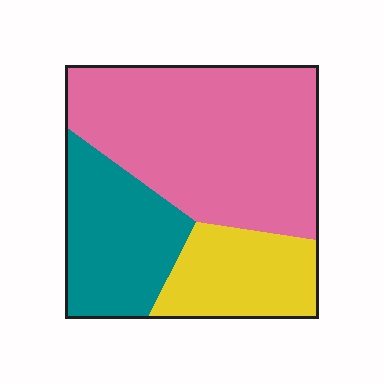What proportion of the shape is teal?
Teal takes up about one quarter (1/4) of the shape.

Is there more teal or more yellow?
Teal.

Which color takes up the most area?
Pink, at roughly 55%.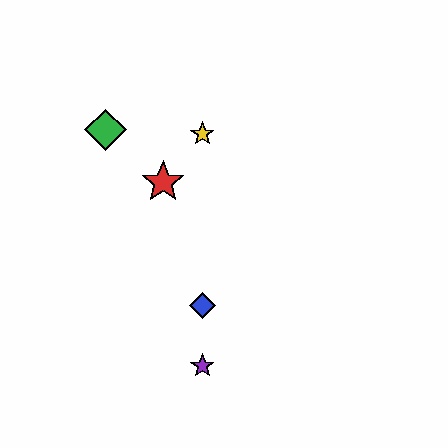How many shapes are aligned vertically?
3 shapes (the blue diamond, the yellow star, the purple star) are aligned vertically.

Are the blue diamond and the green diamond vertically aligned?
No, the blue diamond is at x≈202 and the green diamond is at x≈106.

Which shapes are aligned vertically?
The blue diamond, the yellow star, the purple star are aligned vertically.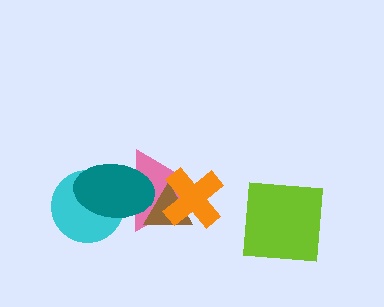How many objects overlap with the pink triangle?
4 objects overlap with the pink triangle.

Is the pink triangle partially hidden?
Yes, it is partially covered by another shape.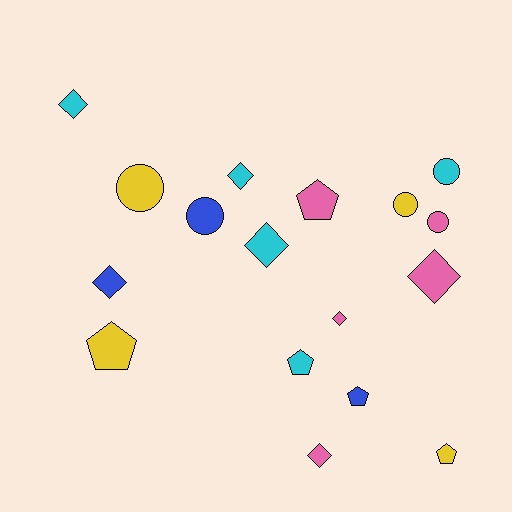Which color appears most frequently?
Pink, with 5 objects.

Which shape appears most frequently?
Diamond, with 7 objects.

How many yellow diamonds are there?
There are no yellow diamonds.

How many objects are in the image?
There are 17 objects.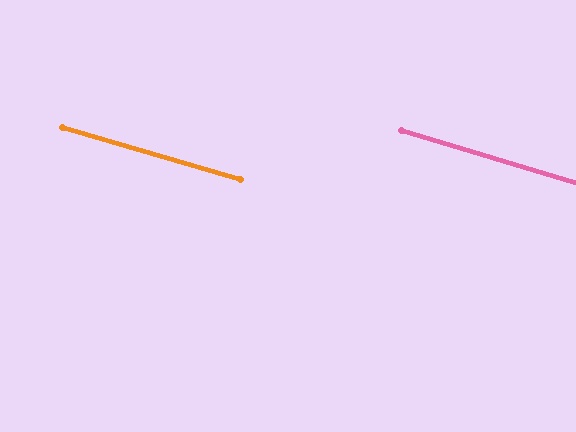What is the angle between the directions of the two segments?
Approximately 0 degrees.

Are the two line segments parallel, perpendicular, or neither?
Parallel — their directions differ by only 0.5°.